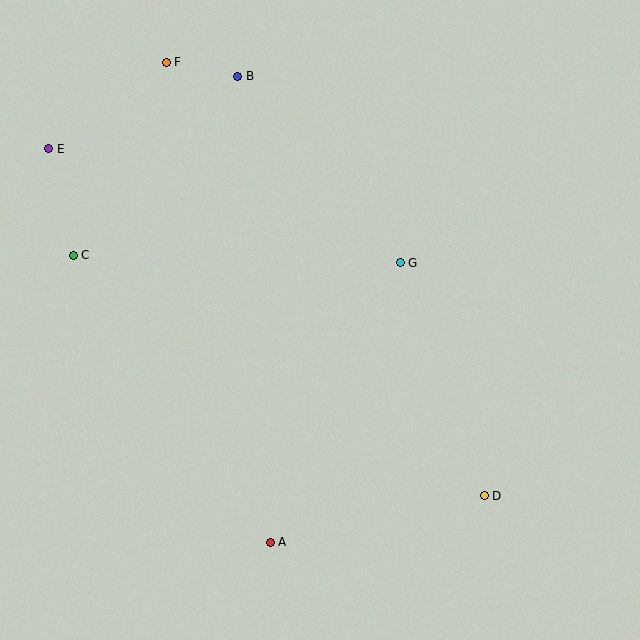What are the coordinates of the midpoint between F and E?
The midpoint between F and E is at (108, 105).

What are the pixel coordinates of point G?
Point G is at (400, 263).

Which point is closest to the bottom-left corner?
Point A is closest to the bottom-left corner.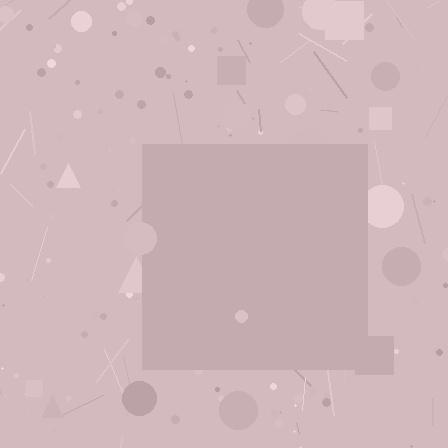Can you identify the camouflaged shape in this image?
The camouflaged shape is a square.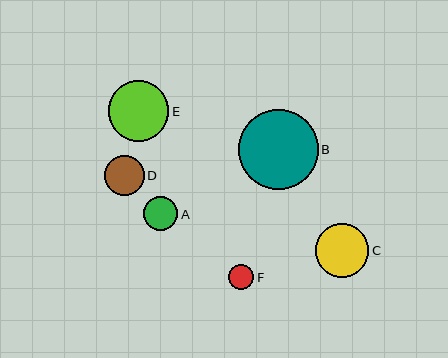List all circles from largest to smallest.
From largest to smallest: B, E, C, D, A, F.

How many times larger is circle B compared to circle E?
Circle B is approximately 1.3 times the size of circle E.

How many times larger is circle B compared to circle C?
Circle B is approximately 1.5 times the size of circle C.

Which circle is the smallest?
Circle F is the smallest with a size of approximately 26 pixels.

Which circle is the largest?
Circle B is the largest with a size of approximately 80 pixels.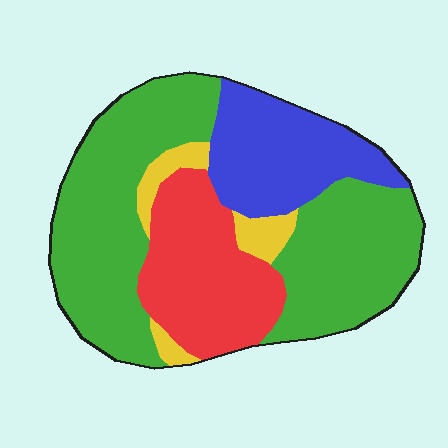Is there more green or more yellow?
Green.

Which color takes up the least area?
Yellow, at roughly 5%.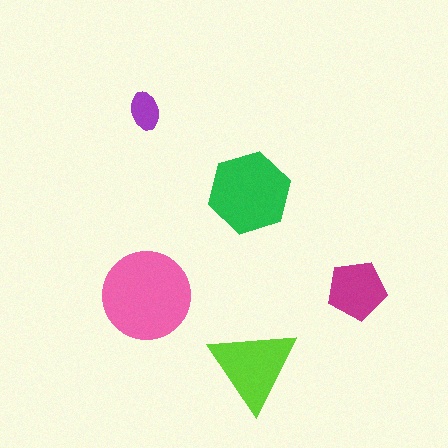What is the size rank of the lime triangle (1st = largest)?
3rd.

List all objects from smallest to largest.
The purple ellipse, the magenta pentagon, the lime triangle, the green hexagon, the pink circle.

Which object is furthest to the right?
The magenta pentagon is rightmost.